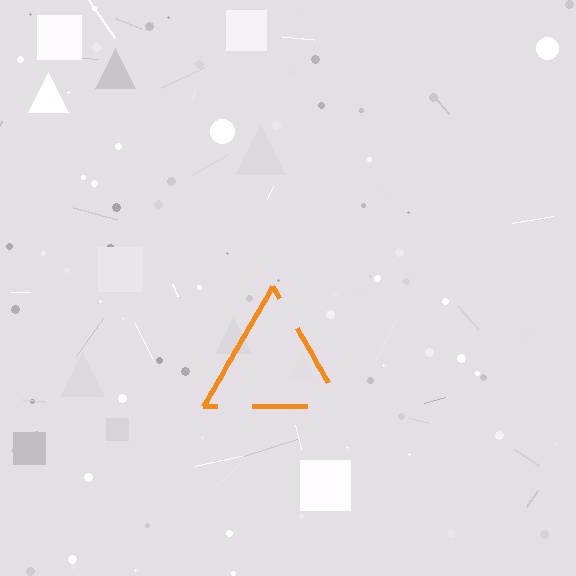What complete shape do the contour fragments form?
The contour fragments form a triangle.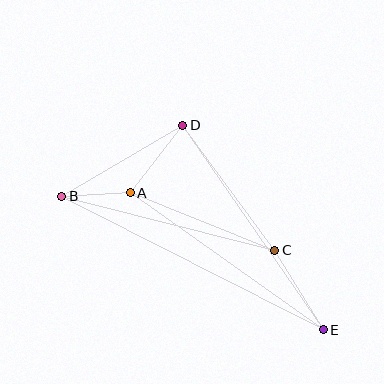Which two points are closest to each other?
Points A and B are closest to each other.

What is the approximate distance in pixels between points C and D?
The distance between C and D is approximately 156 pixels.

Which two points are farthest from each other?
Points B and E are farthest from each other.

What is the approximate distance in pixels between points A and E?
The distance between A and E is approximately 237 pixels.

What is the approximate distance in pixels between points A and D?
The distance between A and D is approximately 85 pixels.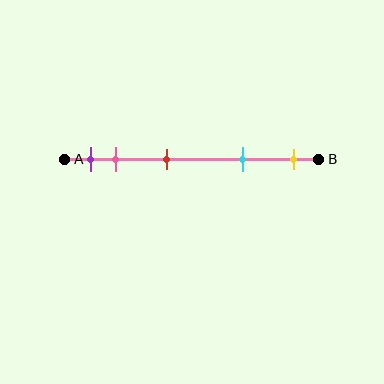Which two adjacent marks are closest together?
The purple and pink marks are the closest adjacent pair.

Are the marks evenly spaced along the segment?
No, the marks are not evenly spaced.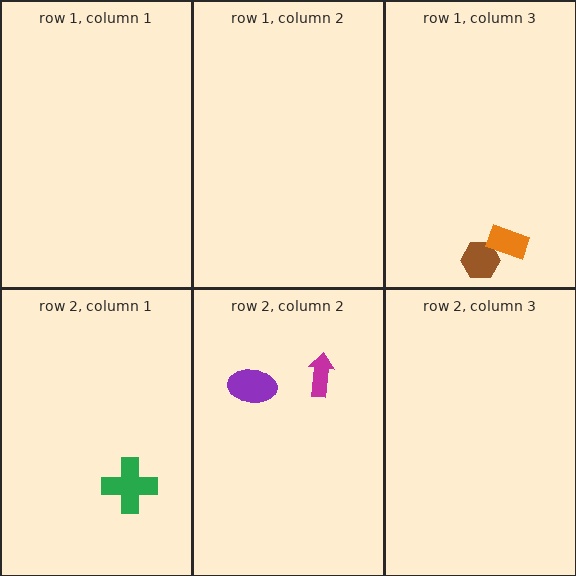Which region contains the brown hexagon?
The row 1, column 3 region.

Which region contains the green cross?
The row 2, column 1 region.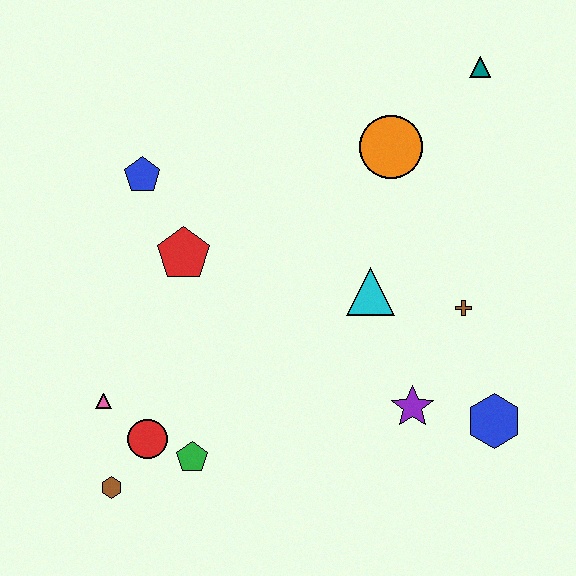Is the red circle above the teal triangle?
No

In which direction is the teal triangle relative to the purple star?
The teal triangle is above the purple star.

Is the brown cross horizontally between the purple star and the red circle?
No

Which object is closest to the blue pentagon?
The red pentagon is closest to the blue pentagon.